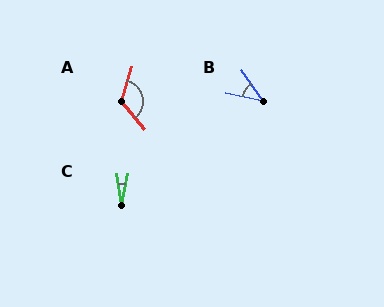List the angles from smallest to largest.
C (19°), B (44°), A (124°).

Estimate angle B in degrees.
Approximately 44 degrees.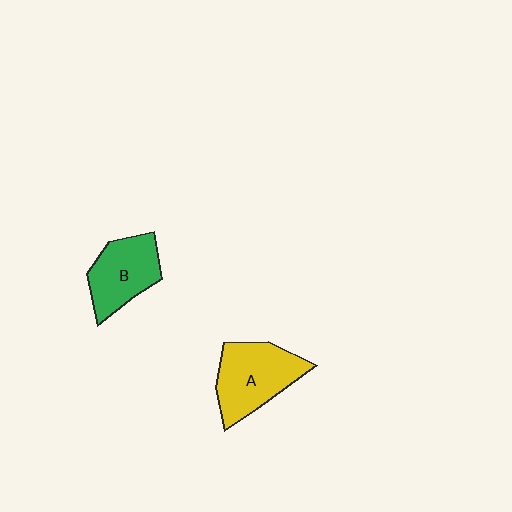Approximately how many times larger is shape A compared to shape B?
Approximately 1.2 times.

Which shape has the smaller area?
Shape B (green).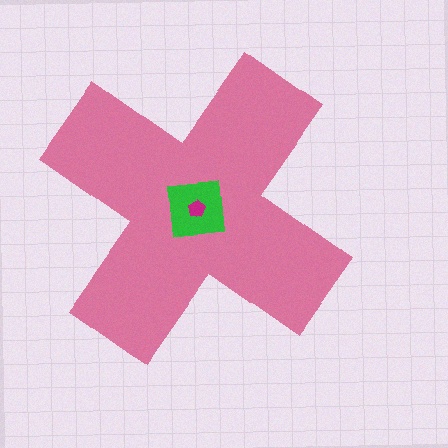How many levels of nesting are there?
3.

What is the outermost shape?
The pink cross.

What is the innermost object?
The magenta pentagon.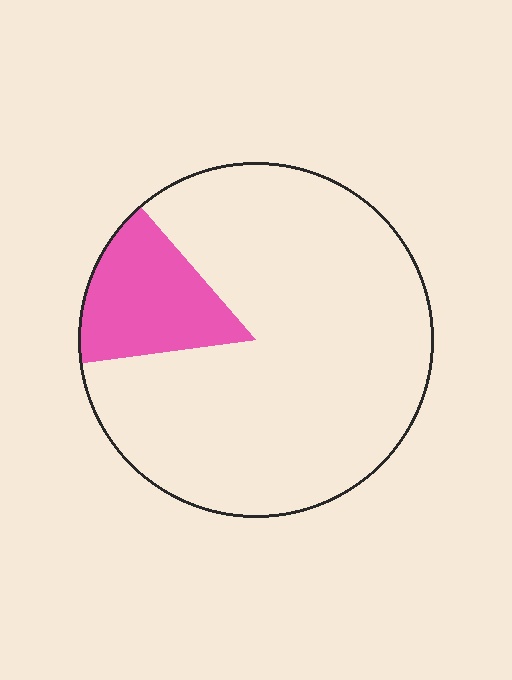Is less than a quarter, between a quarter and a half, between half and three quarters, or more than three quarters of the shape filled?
Less than a quarter.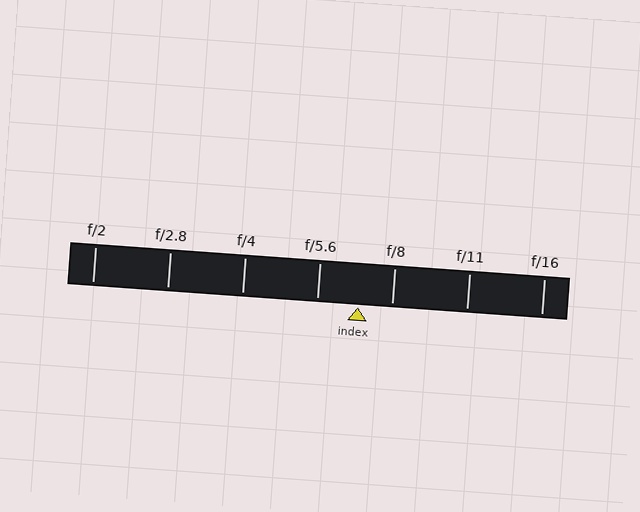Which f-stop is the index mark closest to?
The index mark is closest to f/8.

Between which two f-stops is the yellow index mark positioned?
The index mark is between f/5.6 and f/8.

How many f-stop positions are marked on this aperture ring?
There are 7 f-stop positions marked.